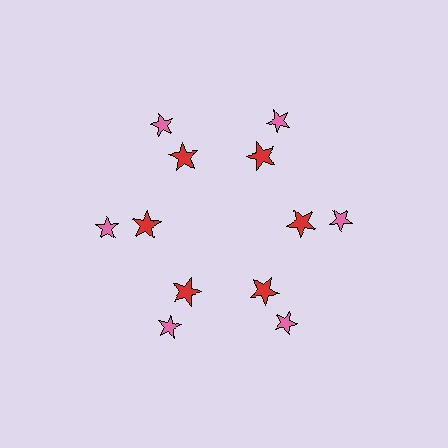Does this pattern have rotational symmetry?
Yes, this pattern has 6-fold rotational symmetry. It looks the same after rotating 60 degrees around the center.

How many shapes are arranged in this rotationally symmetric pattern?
There are 12 shapes, arranged in 6 groups of 2.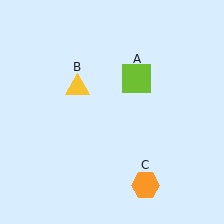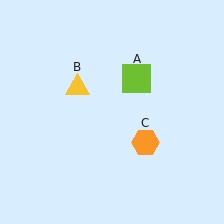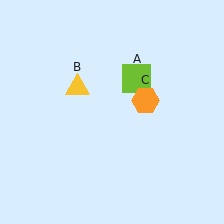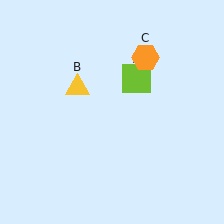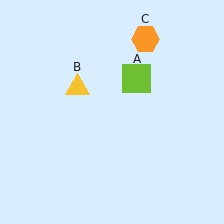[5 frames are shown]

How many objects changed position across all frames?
1 object changed position: orange hexagon (object C).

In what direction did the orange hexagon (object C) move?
The orange hexagon (object C) moved up.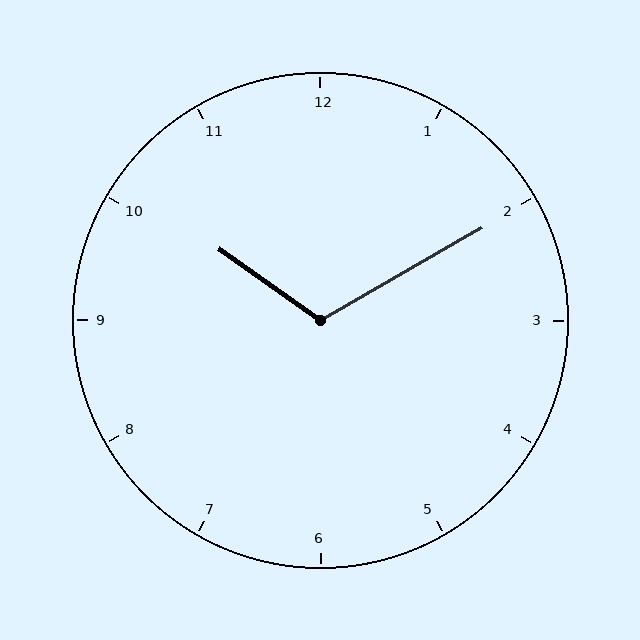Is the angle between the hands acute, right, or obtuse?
It is obtuse.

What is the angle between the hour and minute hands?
Approximately 115 degrees.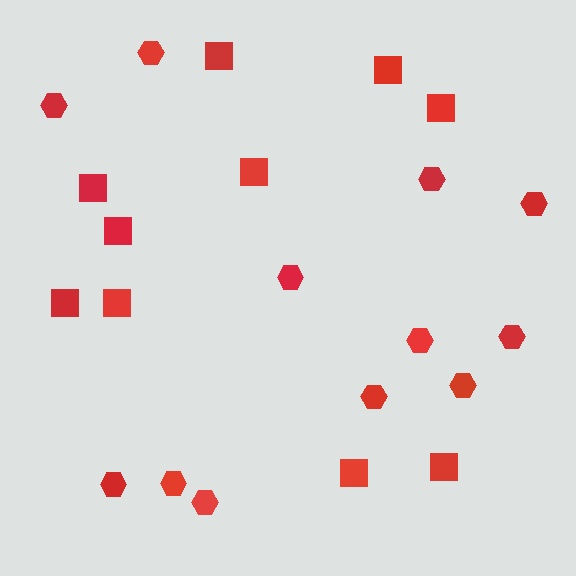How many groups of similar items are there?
There are 2 groups: one group of squares (10) and one group of hexagons (12).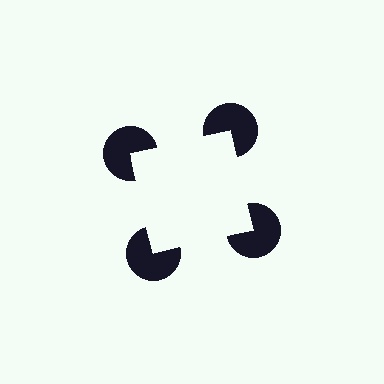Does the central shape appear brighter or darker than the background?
It typically appears slightly brighter than the background, even though no actual brightness change is drawn.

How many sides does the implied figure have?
4 sides.